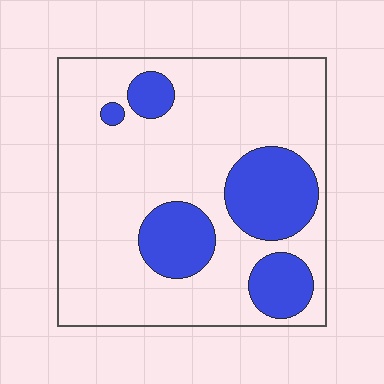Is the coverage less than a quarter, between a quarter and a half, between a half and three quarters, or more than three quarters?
Less than a quarter.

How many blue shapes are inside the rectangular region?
5.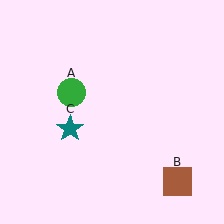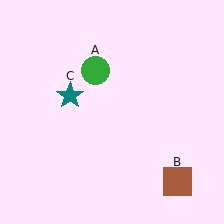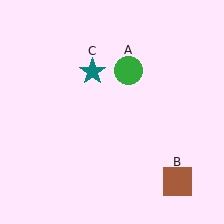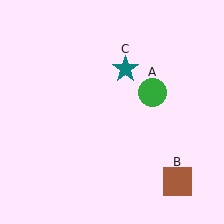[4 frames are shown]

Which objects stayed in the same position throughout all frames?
Brown square (object B) remained stationary.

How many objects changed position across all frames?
2 objects changed position: green circle (object A), teal star (object C).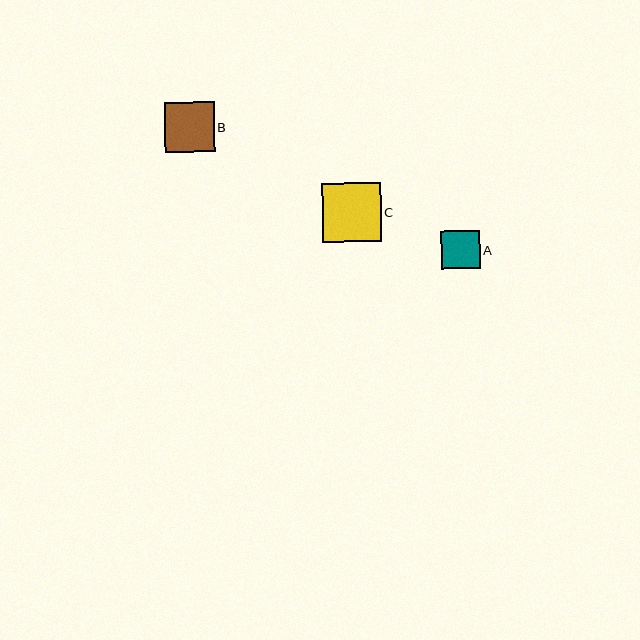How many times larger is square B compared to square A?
Square B is approximately 1.3 times the size of square A.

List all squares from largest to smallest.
From largest to smallest: C, B, A.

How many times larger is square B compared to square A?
Square B is approximately 1.3 times the size of square A.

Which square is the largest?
Square C is the largest with a size of approximately 59 pixels.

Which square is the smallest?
Square A is the smallest with a size of approximately 39 pixels.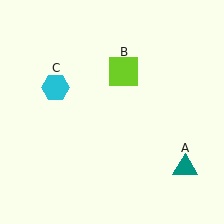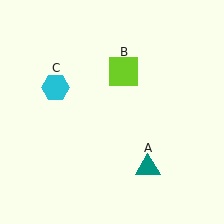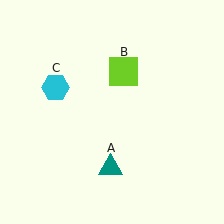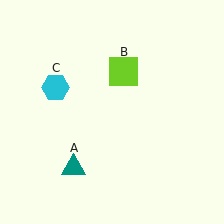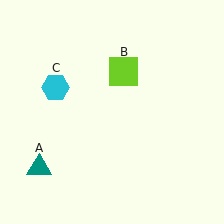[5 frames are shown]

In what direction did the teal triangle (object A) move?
The teal triangle (object A) moved left.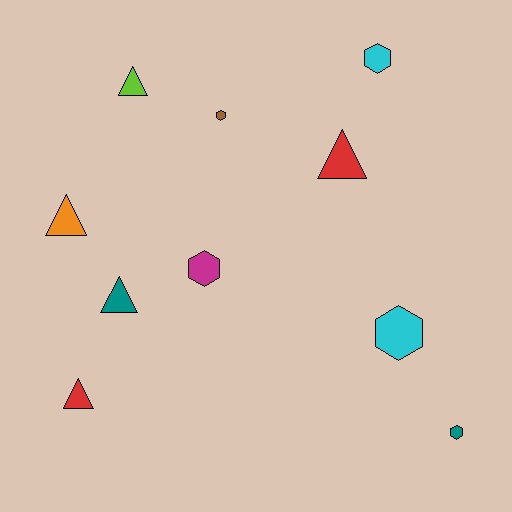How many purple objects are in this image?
There are no purple objects.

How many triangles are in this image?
There are 5 triangles.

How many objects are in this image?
There are 10 objects.